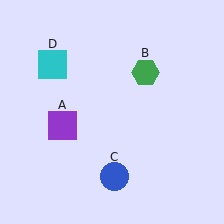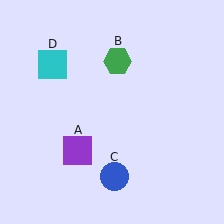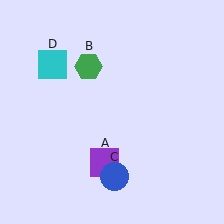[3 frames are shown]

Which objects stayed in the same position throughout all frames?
Blue circle (object C) and cyan square (object D) remained stationary.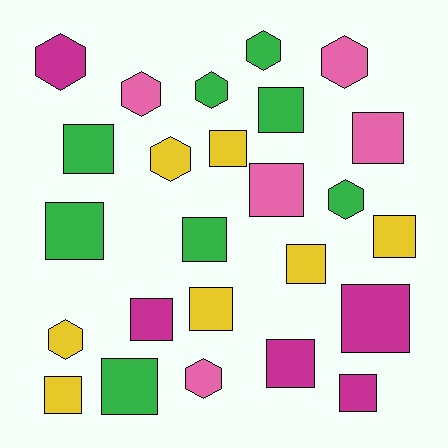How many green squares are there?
There are 5 green squares.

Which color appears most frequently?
Green, with 8 objects.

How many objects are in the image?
There are 25 objects.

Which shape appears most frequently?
Square, with 16 objects.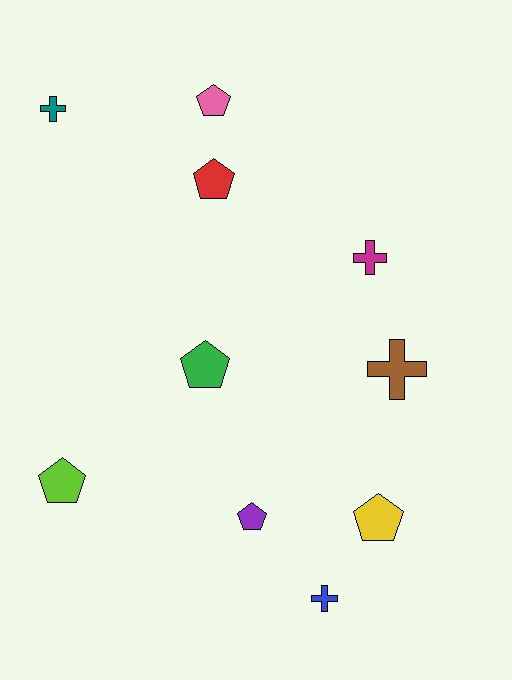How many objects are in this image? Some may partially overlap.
There are 10 objects.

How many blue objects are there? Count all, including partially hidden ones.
There is 1 blue object.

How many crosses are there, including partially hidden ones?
There are 4 crosses.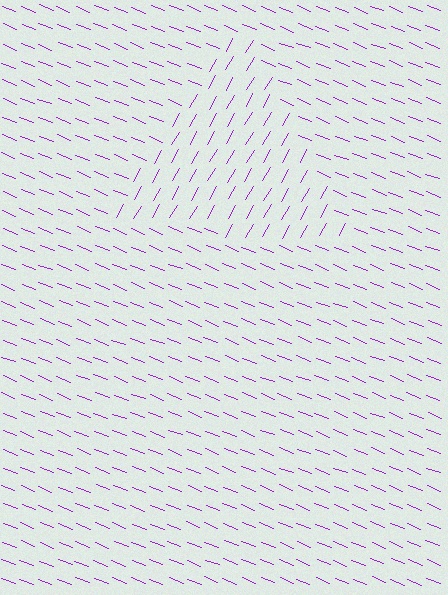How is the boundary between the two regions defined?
The boundary is defined purely by a change in line orientation (approximately 82 degrees difference). All lines are the same color and thickness.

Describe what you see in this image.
The image is filled with small purple line segments. A triangle region in the image has lines oriented differently from the surrounding lines, creating a visible texture boundary.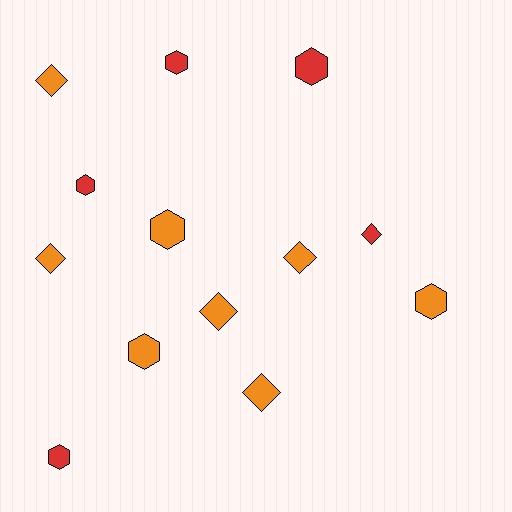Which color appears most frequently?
Orange, with 8 objects.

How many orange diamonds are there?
There are 5 orange diamonds.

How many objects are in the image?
There are 13 objects.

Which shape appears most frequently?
Hexagon, with 7 objects.